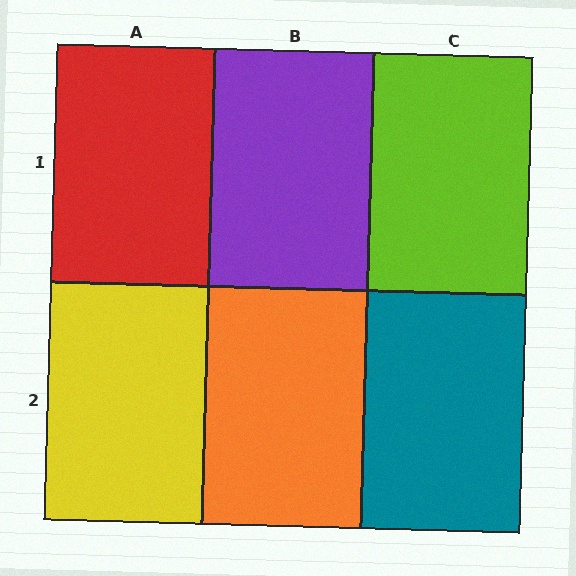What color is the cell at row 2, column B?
Orange.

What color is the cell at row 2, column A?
Yellow.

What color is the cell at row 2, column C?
Teal.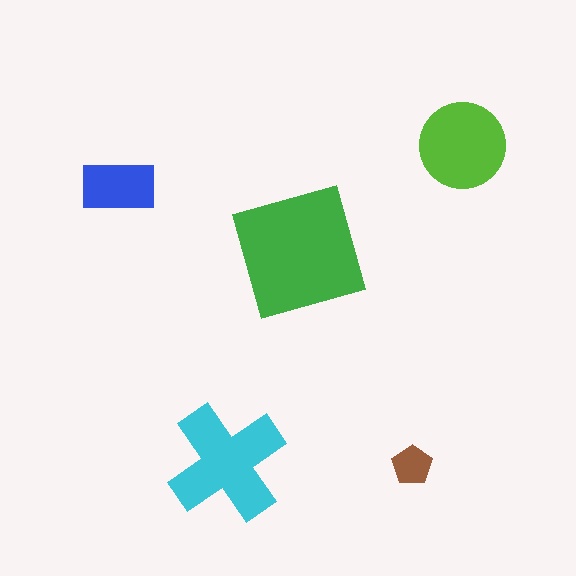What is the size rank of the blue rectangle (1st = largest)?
4th.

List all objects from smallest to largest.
The brown pentagon, the blue rectangle, the lime circle, the cyan cross, the green square.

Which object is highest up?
The lime circle is topmost.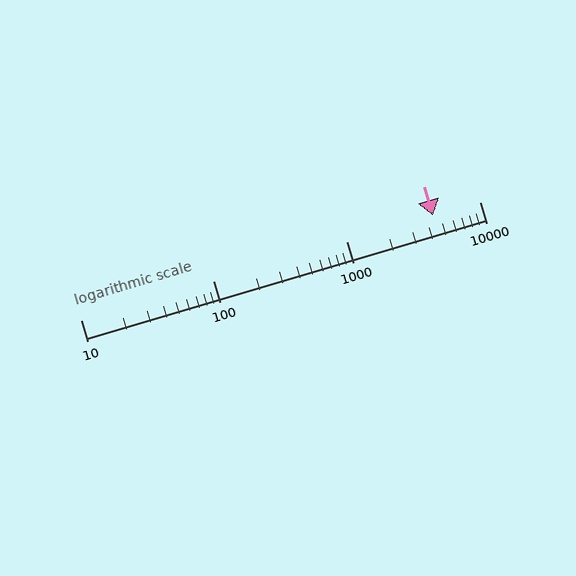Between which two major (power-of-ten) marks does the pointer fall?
The pointer is between 1000 and 10000.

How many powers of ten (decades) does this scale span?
The scale spans 3 decades, from 10 to 10000.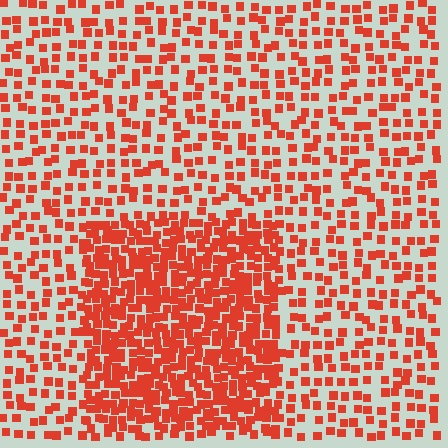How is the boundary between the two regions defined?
The boundary is defined by a change in element density (approximately 2.3x ratio). All elements are the same color, size, and shape.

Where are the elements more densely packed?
The elements are more densely packed inside the rectangle boundary.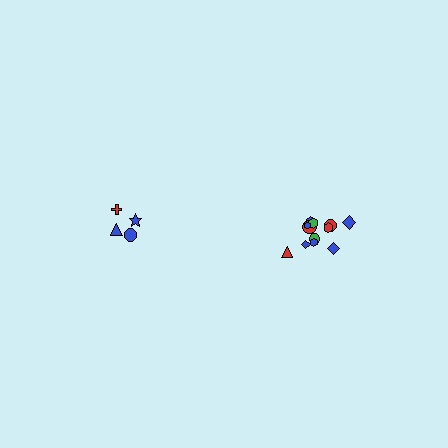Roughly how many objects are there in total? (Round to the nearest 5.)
Roughly 15 objects in total.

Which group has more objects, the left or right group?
The right group.